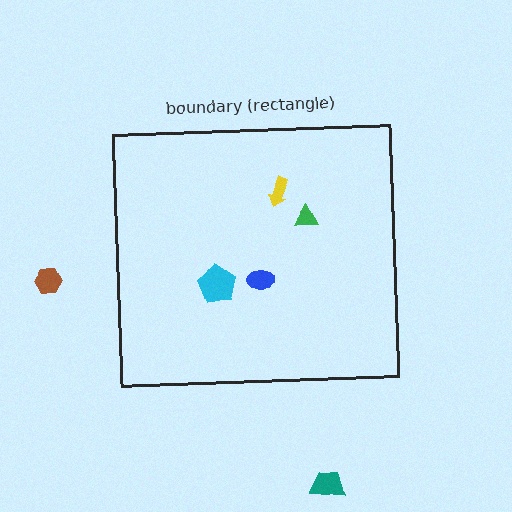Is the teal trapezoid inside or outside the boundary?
Outside.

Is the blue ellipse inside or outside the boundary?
Inside.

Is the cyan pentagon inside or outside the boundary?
Inside.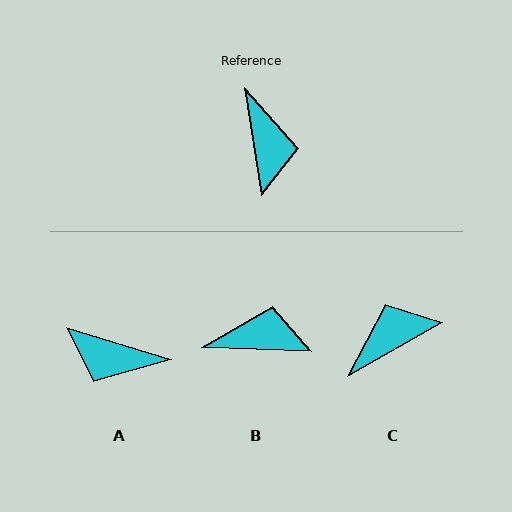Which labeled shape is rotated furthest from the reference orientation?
A, about 116 degrees away.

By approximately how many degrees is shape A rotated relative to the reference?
Approximately 116 degrees clockwise.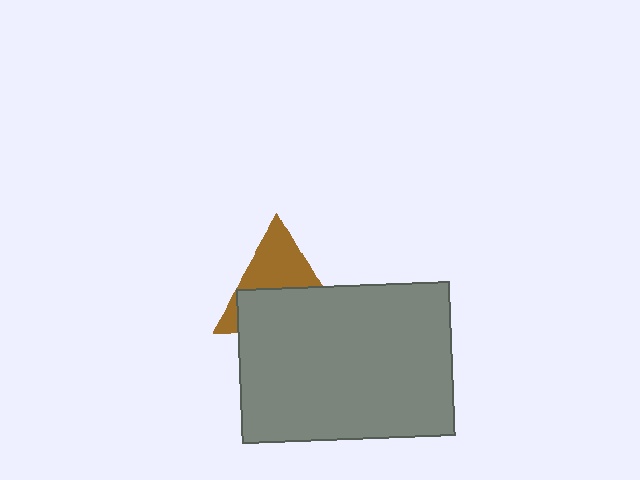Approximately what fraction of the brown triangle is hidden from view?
Roughly 54% of the brown triangle is hidden behind the gray rectangle.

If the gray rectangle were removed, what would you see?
You would see the complete brown triangle.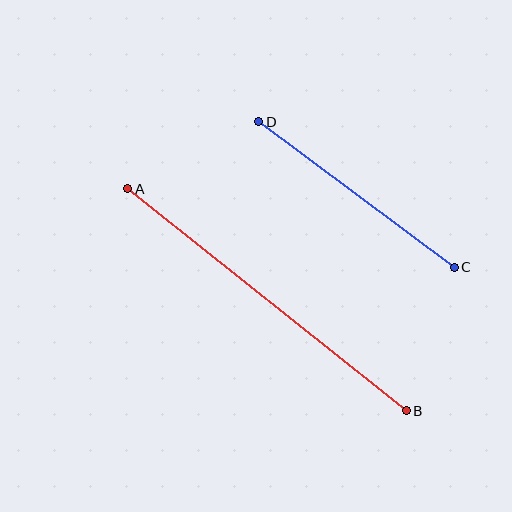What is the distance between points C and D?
The distance is approximately 244 pixels.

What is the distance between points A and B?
The distance is approximately 356 pixels.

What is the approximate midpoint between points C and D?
The midpoint is at approximately (356, 194) pixels.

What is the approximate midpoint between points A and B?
The midpoint is at approximately (267, 300) pixels.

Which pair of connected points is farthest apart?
Points A and B are farthest apart.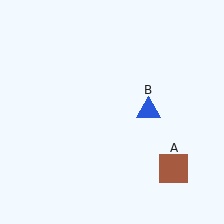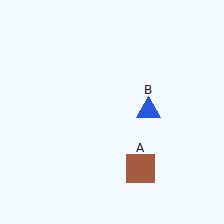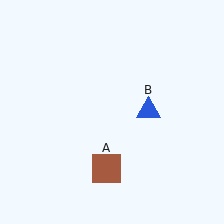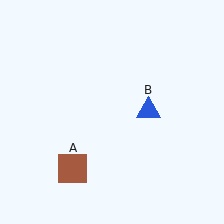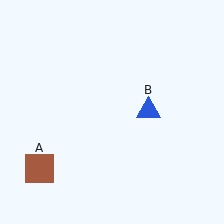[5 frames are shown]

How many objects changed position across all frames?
1 object changed position: brown square (object A).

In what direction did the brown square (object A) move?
The brown square (object A) moved left.